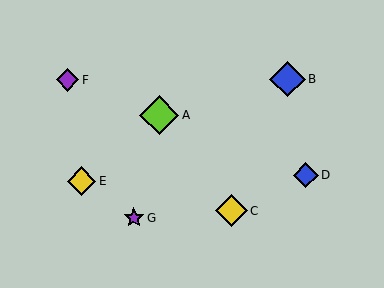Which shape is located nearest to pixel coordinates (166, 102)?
The lime diamond (labeled A) at (159, 115) is nearest to that location.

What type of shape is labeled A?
Shape A is a lime diamond.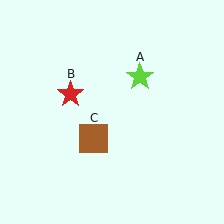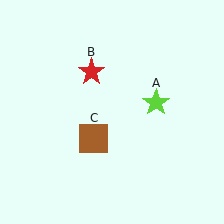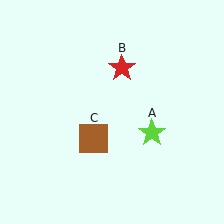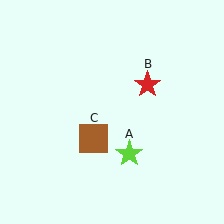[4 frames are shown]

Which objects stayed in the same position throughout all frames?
Brown square (object C) remained stationary.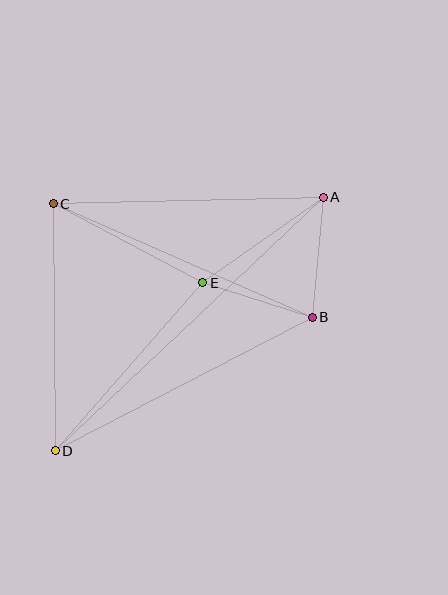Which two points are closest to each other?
Points B and E are closest to each other.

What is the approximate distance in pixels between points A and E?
The distance between A and E is approximately 148 pixels.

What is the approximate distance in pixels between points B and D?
The distance between B and D is approximately 290 pixels.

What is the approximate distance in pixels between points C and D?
The distance between C and D is approximately 247 pixels.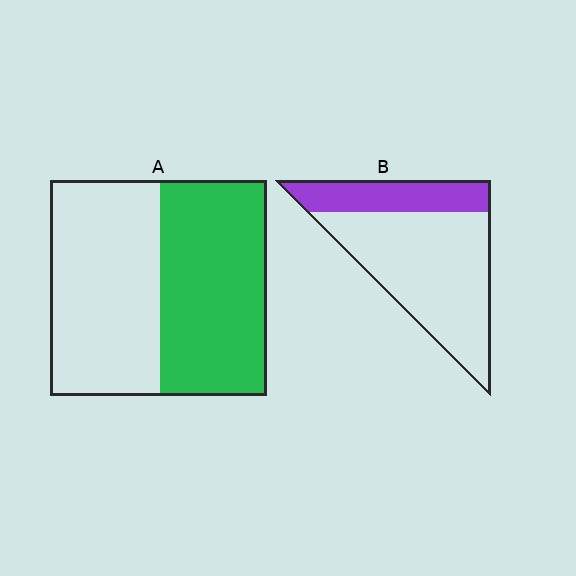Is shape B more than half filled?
No.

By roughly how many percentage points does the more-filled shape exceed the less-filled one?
By roughly 20 percentage points (A over B).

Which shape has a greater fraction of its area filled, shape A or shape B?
Shape A.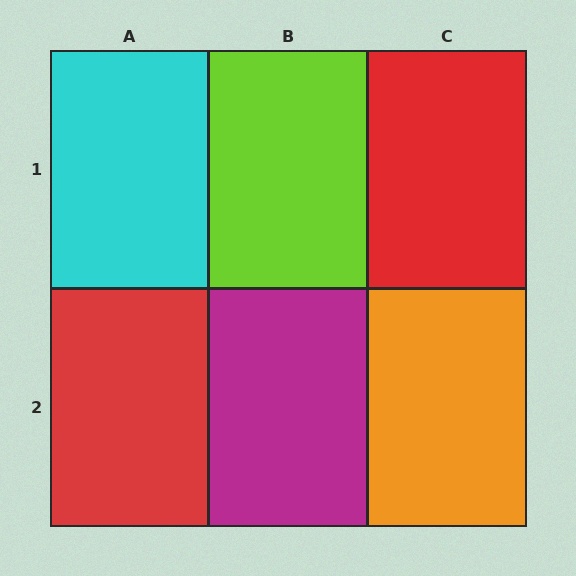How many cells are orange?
1 cell is orange.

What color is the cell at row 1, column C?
Red.